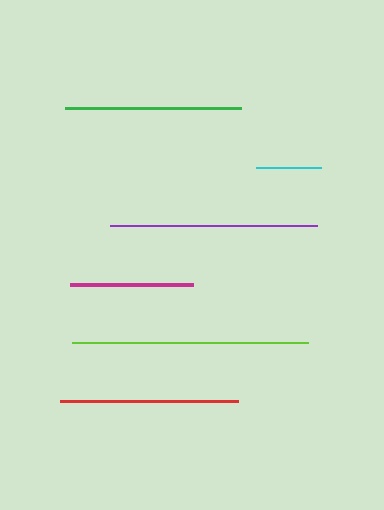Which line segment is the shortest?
The cyan line is the shortest at approximately 65 pixels.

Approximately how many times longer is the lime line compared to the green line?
The lime line is approximately 1.3 times the length of the green line.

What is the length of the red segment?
The red segment is approximately 177 pixels long.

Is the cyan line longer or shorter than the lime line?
The lime line is longer than the cyan line.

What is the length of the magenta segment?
The magenta segment is approximately 122 pixels long.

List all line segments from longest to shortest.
From longest to shortest: lime, purple, red, green, magenta, cyan.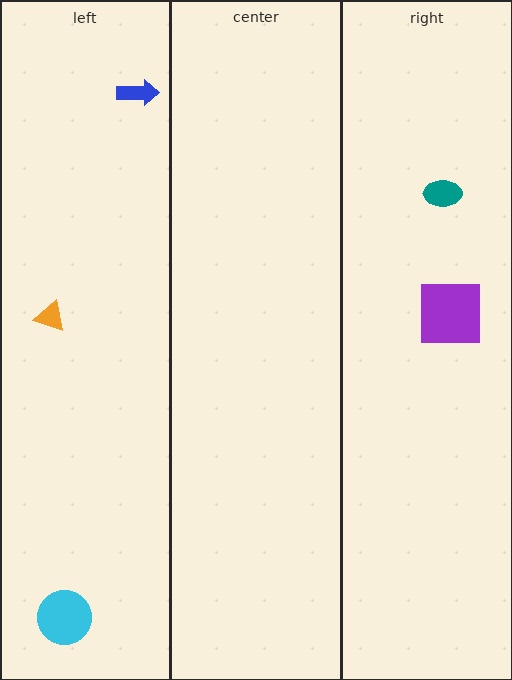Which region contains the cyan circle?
The left region.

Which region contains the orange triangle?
The left region.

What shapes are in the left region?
The orange triangle, the cyan circle, the blue arrow.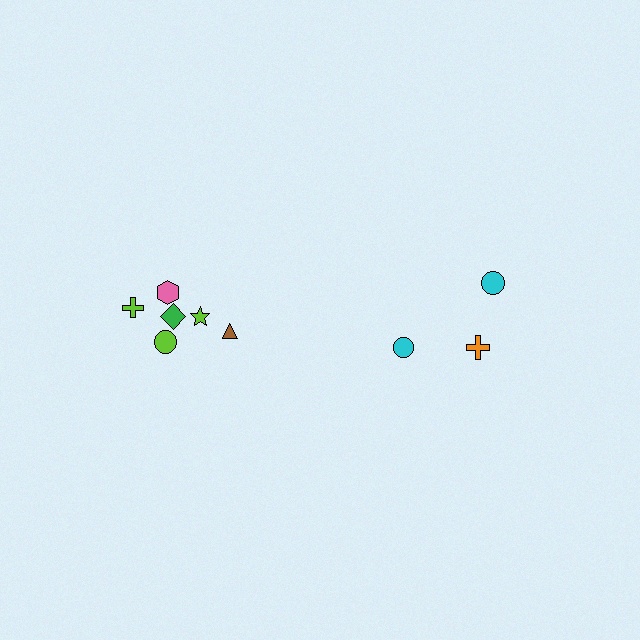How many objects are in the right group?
There are 3 objects.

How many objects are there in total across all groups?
There are 9 objects.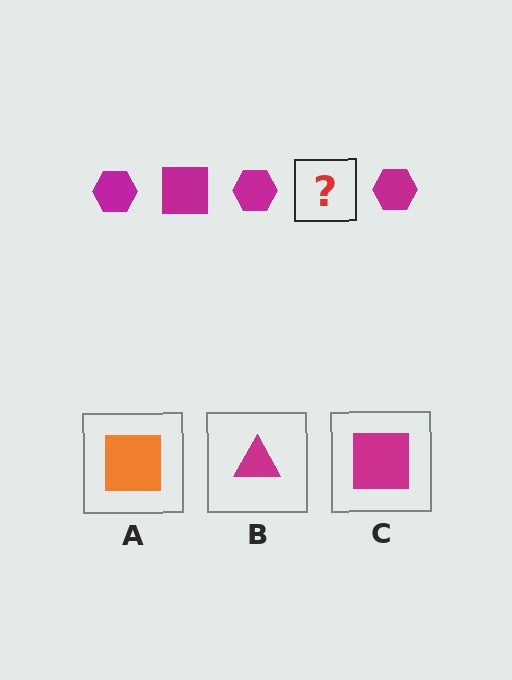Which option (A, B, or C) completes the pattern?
C.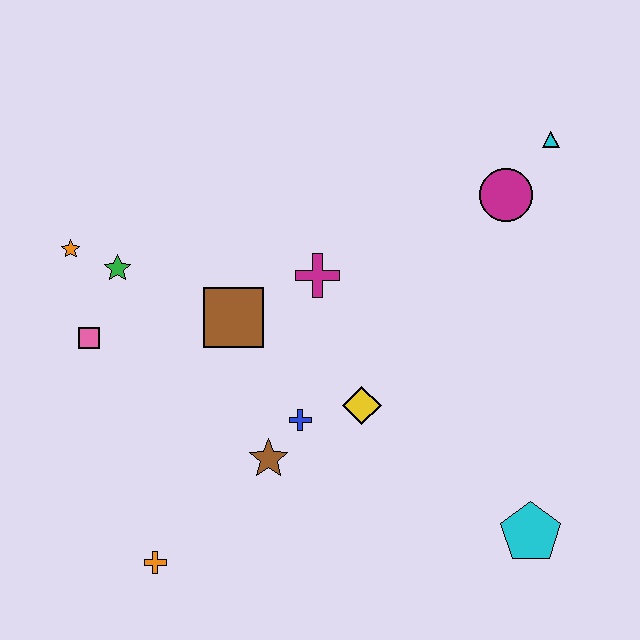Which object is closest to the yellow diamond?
The blue cross is closest to the yellow diamond.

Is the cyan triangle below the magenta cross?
No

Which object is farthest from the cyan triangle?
The orange cross is farthest from the cyan triangle.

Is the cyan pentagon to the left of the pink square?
No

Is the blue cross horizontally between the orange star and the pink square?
No